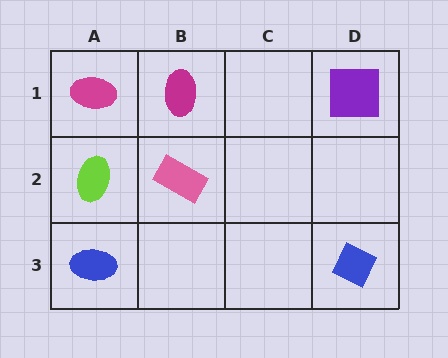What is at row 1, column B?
A magenta ellipse.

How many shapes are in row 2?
2 shapes.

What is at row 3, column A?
A blue ellipse.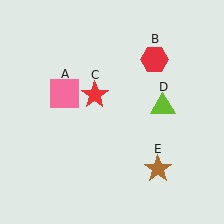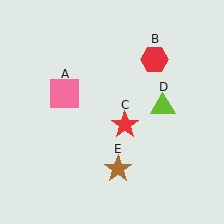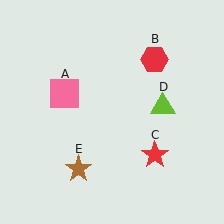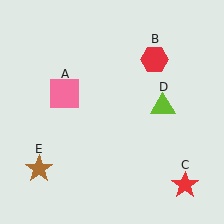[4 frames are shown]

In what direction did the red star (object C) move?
The red star (object C) moved down and to the right.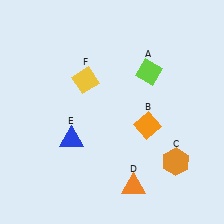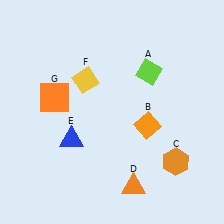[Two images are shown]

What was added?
An orange square (G) was added in Image 2.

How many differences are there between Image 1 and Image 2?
There is 1 difference between the two images.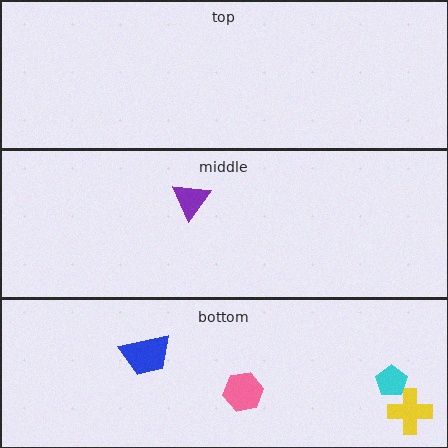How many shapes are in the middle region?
1.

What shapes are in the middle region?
The purple triangle.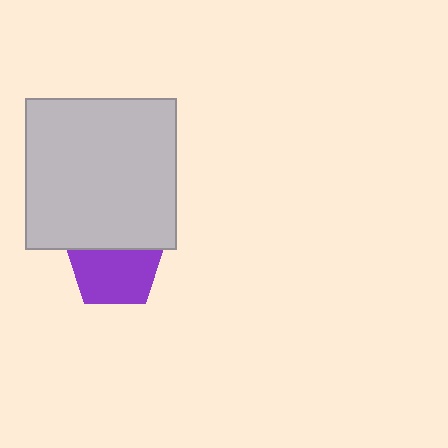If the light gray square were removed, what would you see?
You would see the complete purple pentagon.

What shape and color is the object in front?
The object in front is a light gray square.